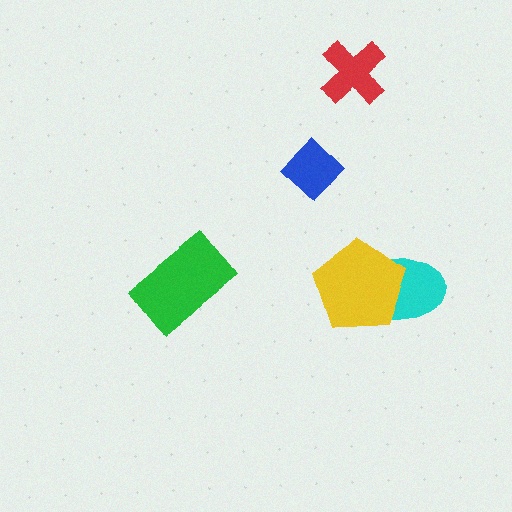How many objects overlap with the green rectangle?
0 objects overlap with the green rectangle.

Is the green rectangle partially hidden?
No, no other shape covers it.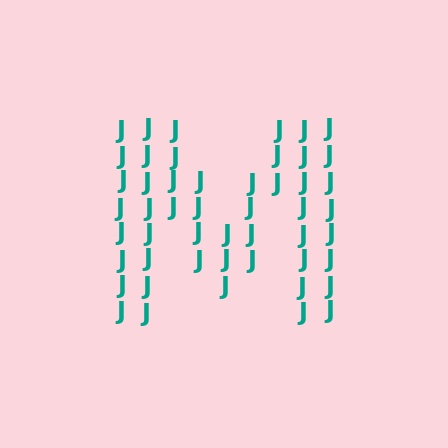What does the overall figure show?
The overall figure shows the letter M.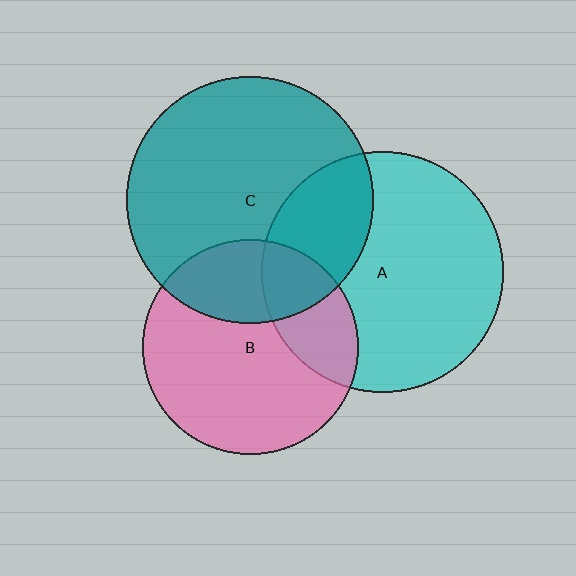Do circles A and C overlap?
Yes.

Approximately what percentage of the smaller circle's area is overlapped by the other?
Approximately 25%.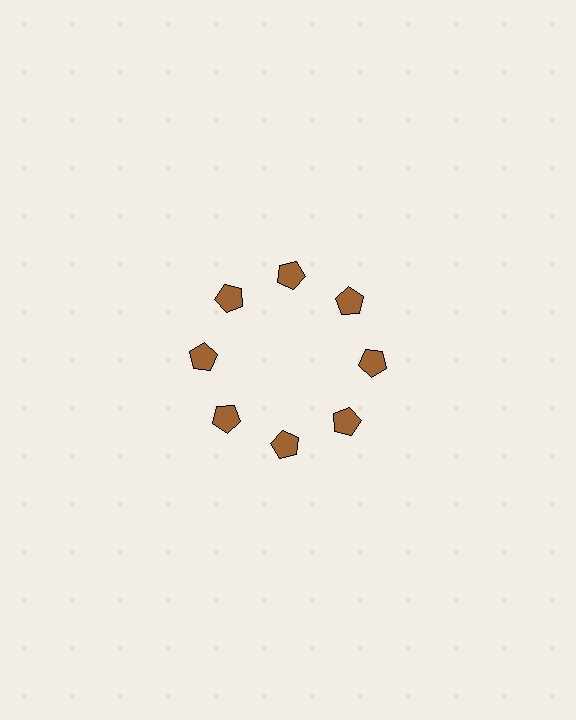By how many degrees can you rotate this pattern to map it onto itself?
The pattern maps onto itself every 45 degrees of rotation.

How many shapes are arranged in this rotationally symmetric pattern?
There are 8 shapes, arranged in 8 groups of 1.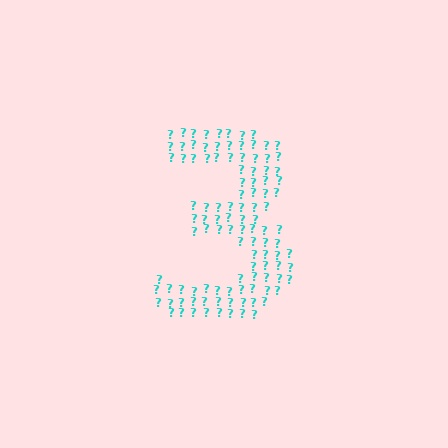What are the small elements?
The small elements are question marks.